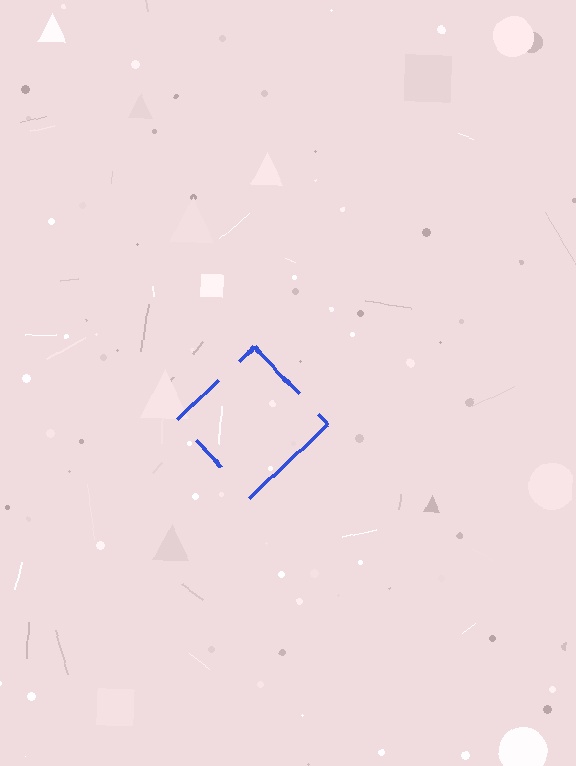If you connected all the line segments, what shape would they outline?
They would outline a diamond.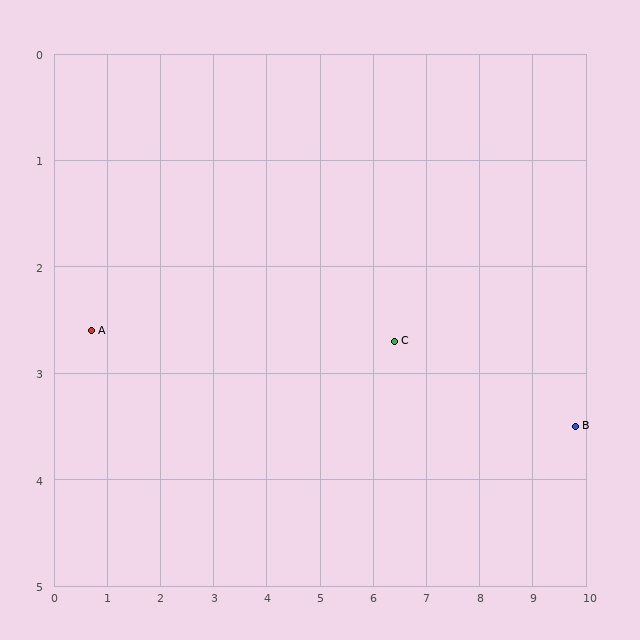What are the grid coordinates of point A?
Point A is at approximately (0.7, 2.6).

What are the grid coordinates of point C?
Point C is at approximately (6.4, 2.7).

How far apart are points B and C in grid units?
Points B and C are about 3.5 grid units apart.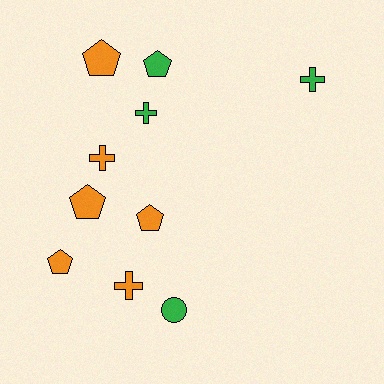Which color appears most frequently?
Orange, with 6 objects.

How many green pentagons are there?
There is 1 green pentagon.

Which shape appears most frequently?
Pentagon, with 5 objects.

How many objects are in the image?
There are 10 objects.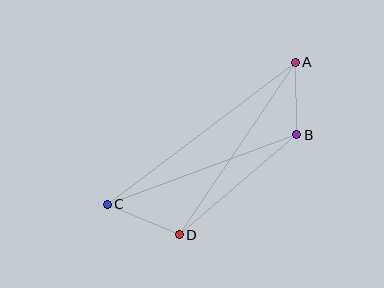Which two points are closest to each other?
Points A and B are closest to each other.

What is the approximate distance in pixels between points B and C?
The distance between B and C is approximately 202 pixels.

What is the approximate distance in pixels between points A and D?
The distance between A and D is approximately 208 pixels.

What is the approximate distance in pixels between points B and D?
The distance between B and D is approximately 155 pixels.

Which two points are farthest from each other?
Points A and C are farthest from each other.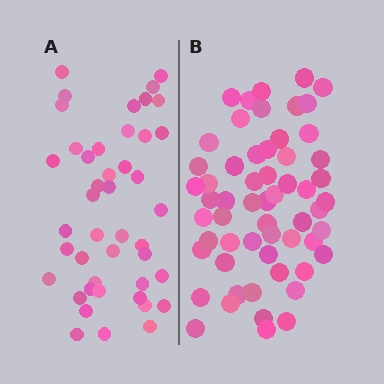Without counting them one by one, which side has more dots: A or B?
Region B (the right region) has more dots.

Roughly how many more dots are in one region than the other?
Region B has approximately 15 more dots than region A.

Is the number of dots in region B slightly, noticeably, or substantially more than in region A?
Region B has noticeably more, but not dramatically so. The ratio is roughly 1.3 to 1.